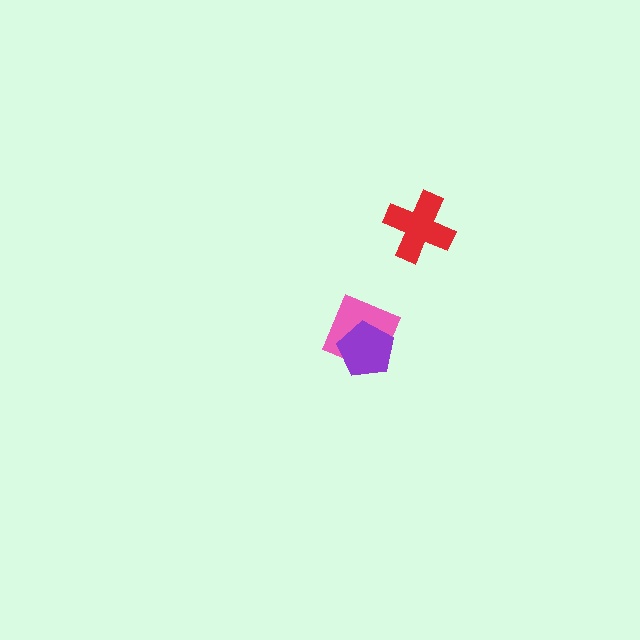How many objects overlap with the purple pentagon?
1 object overlaps with the purple pentagon.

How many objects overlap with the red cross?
0 objects overlap with the red cross.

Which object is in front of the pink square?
The purple pentagon is in front of the pink square.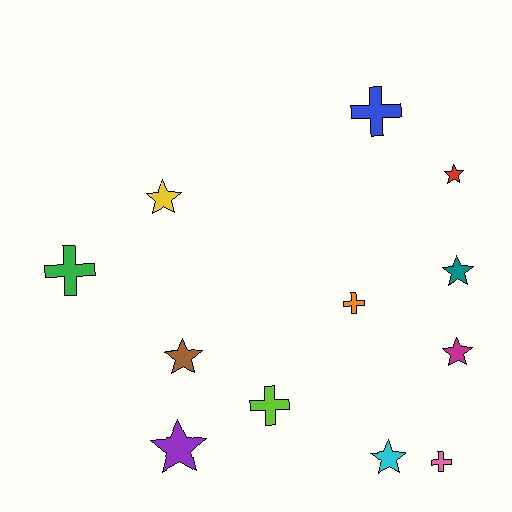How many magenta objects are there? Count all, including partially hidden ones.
There is 1 magenta object.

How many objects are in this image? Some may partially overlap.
There are 12 objects.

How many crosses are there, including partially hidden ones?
There are 5 crosses.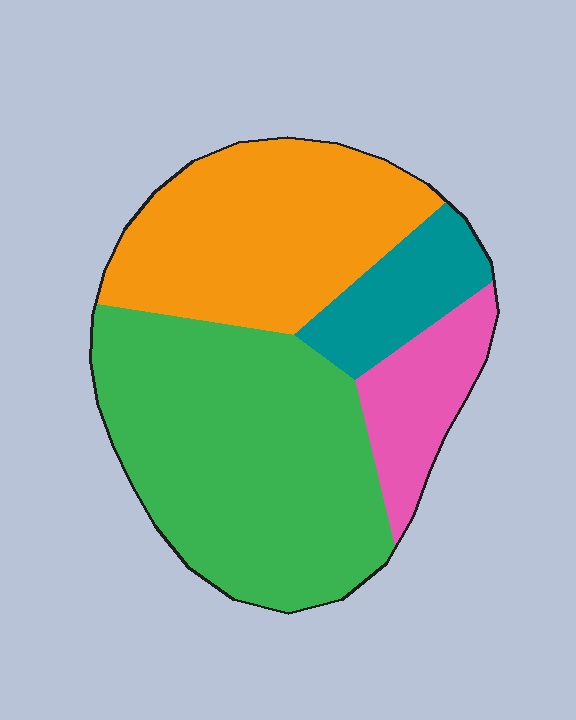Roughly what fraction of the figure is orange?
Orange takes up about one third (1/3) of the figure.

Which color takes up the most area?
Green, at roughly 45%.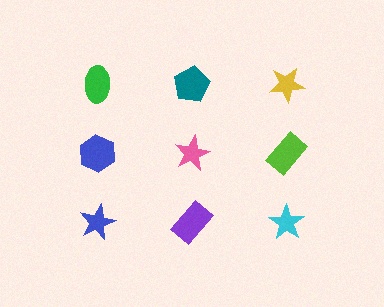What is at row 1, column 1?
A green ellipse.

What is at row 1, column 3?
A yellow star.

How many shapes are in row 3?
3 shapes.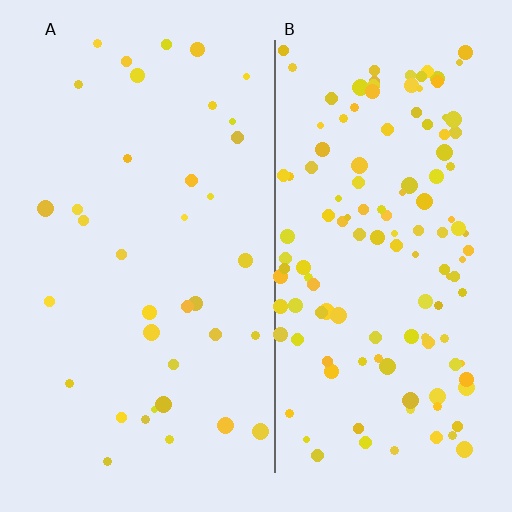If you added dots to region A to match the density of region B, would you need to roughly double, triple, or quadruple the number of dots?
Approximately quadruple.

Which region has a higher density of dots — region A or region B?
B (the right).